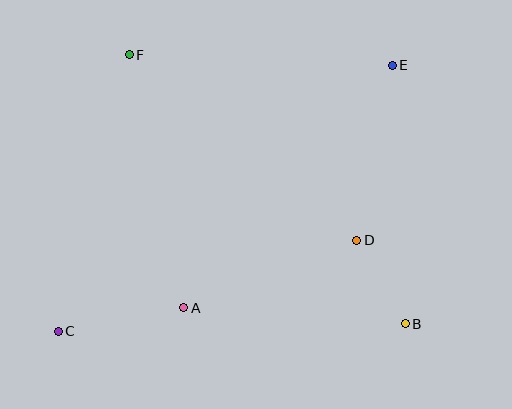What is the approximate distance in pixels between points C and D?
The distance between C and D is approximately 312 pixels.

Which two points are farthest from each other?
Points C and E are farthest from each other.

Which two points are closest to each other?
Points B and D are closest to each other.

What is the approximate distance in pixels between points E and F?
The distance between E and F is approximately 264 pixels.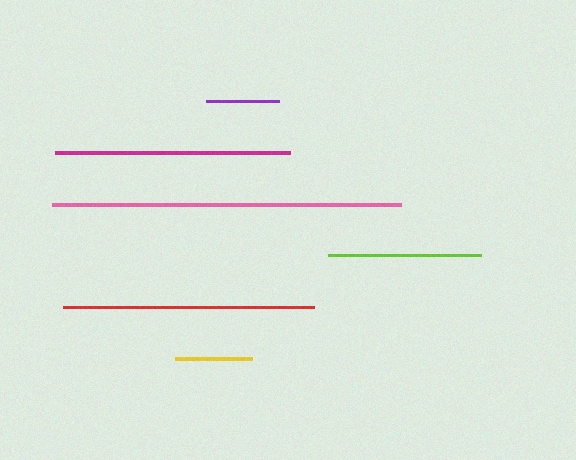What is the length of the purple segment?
The purple segment is approximately 74 pixels long.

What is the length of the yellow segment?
The yellow segment is approximately 77 pixels long.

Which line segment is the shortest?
The purple line is the shortest at approximately 74 pixels.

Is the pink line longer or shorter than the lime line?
The pink line is longer than the lime line.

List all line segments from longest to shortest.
From longest to shortest: pink, red, magenta, lime, yellow, purple.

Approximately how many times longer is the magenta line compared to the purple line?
The magenta line is approximately 3.2 times the length of the purple line.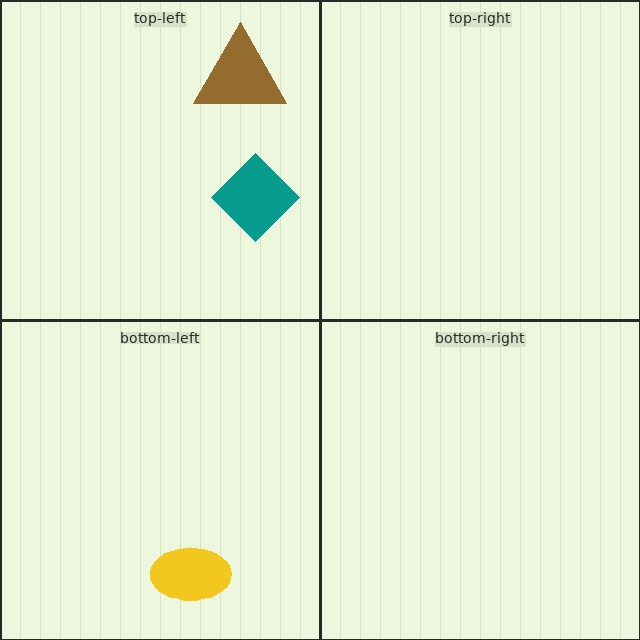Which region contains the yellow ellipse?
The bottom-left region.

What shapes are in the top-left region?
The brown triangle, the teal diamond.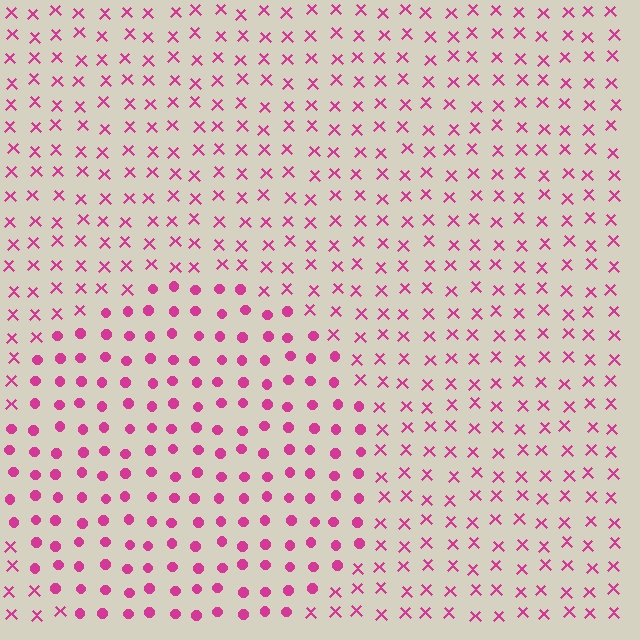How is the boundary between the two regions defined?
The boundary is defined by a change in element shape: circles inside vs. X marks outside. All elements share the same color and spacing.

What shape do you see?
I see a circle.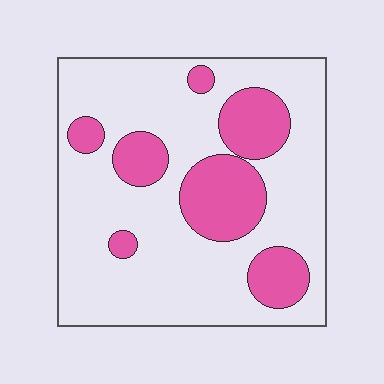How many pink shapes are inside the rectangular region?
7.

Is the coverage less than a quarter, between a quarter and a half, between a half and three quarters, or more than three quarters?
Between a quarter and a half.